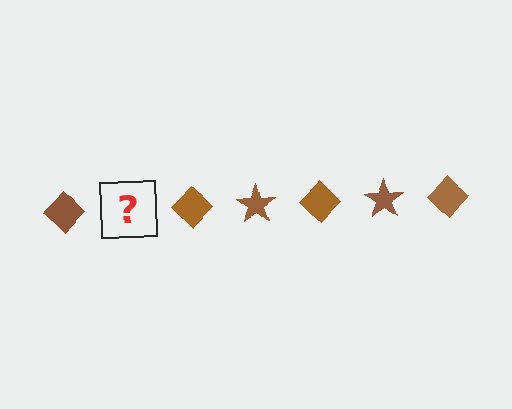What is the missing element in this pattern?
The missing element is a brown star.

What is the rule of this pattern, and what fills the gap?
The rule is that the pattern cycles through diamond, star shapes in brown. The gap should be filled with a brown star.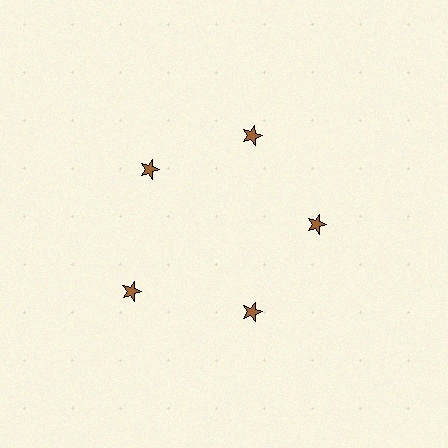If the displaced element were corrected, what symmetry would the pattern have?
It would have 5-fold rotational symmetry — the pattern would map onto itself every 72 degrees.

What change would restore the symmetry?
The symmetry would be restored by moving it inward, back onto the ring so that all 5 stars sit at equal angles and equal distance from the center.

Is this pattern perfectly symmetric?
No. The 5 brown stars are arranged in a ring, but one element near the 8 o'clock position is pushed outward from the center, breaking the 5-fold rotational symmetry.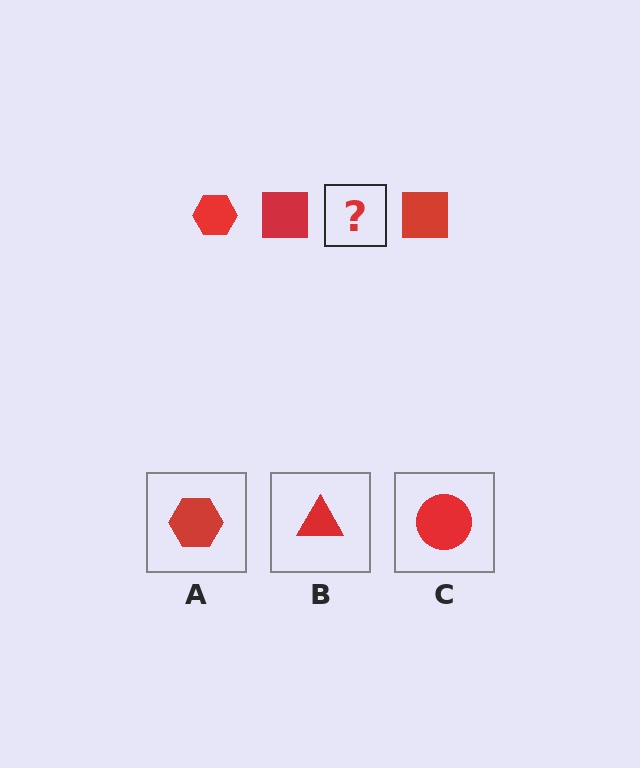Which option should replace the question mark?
Option A.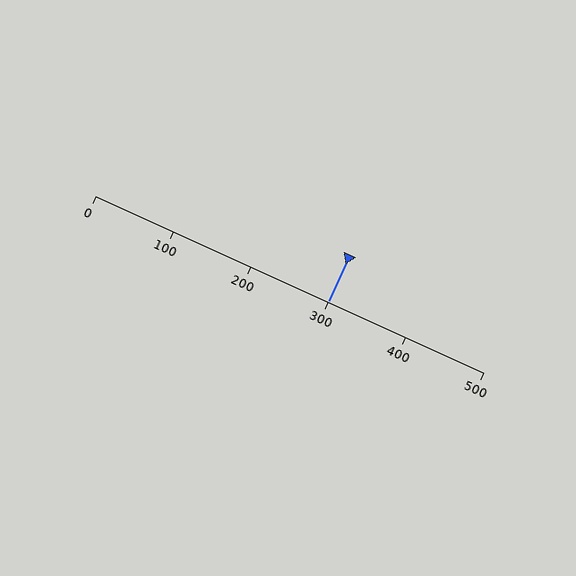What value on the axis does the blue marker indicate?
The marker indicates approximately 300.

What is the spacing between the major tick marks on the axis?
The major ticks are spaced 100 apart.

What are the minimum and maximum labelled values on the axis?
The axis runs from 0 to 500.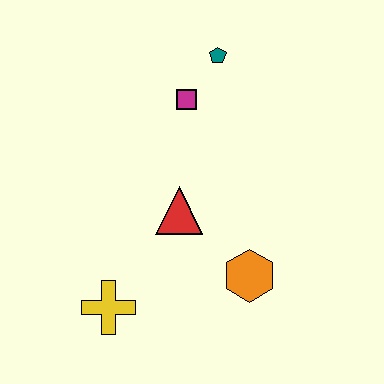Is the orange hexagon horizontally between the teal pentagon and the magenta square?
No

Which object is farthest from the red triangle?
The teal pentagon is farthest from the red triangle.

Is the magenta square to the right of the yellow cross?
Yes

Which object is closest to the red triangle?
The orange hexagon is closest to the red triangle.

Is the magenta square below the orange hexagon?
No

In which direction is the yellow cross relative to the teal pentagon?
The yellow cross is below the teal pentagon.